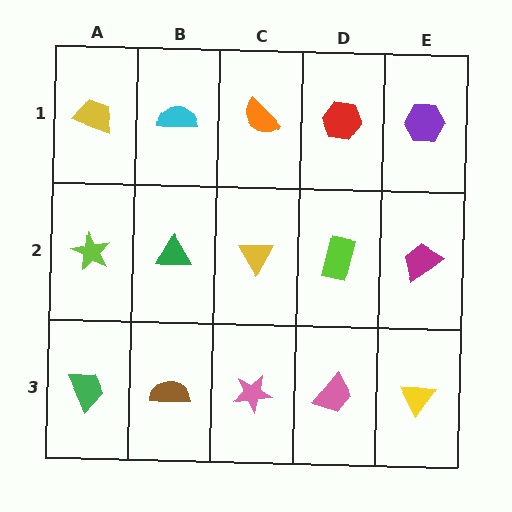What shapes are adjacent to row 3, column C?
A yellow triangle (row 2, column C), a brown semicircle (row 3, column B), a pink trapezoid (row 3, column D).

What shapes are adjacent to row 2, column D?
A red hexagon (row 1, column D), a pink trapezoid (row 3, column D), a yellow triangle (row 2, column C), a magenta trapezoid (row 2, column E).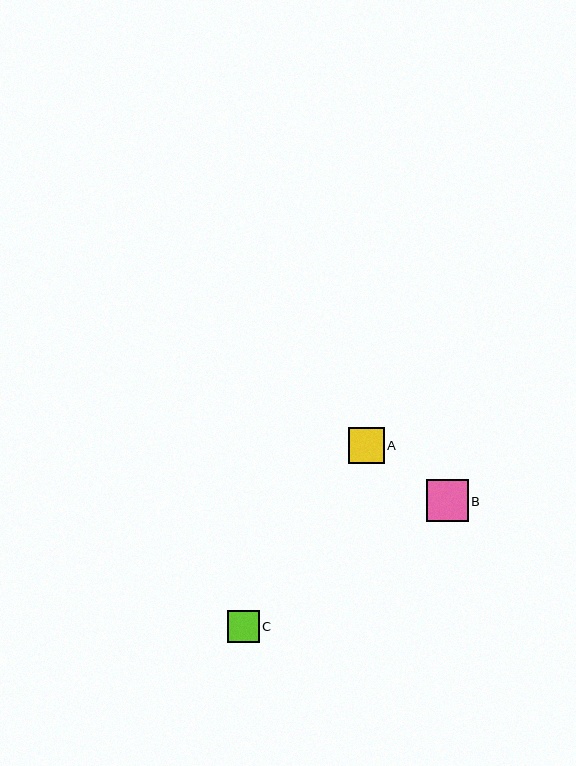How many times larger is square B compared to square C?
Square B is approximately 1.3 times the size of square C.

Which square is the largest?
Square B is the largest with a size of approximately 41 pixels.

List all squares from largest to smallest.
From largest to smallest: B, A, C.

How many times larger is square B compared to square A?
Square B is approximately 1.2 times the size of square A.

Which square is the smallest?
Square C is the smallest with a size of approximately 31 pixels.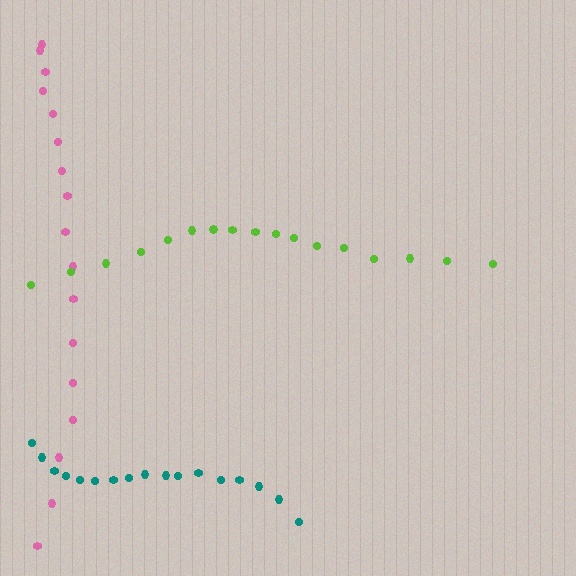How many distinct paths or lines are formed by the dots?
There are 3 distinct paths.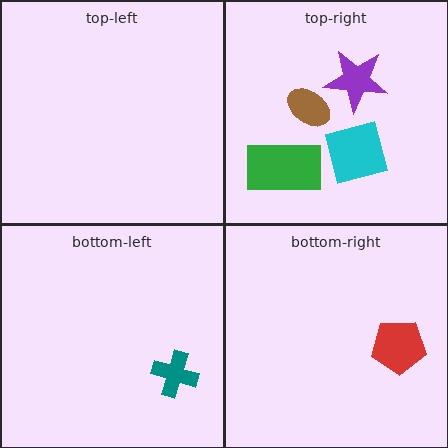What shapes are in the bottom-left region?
The teal cross.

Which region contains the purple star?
The top-right region.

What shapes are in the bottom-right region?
The red pentagon.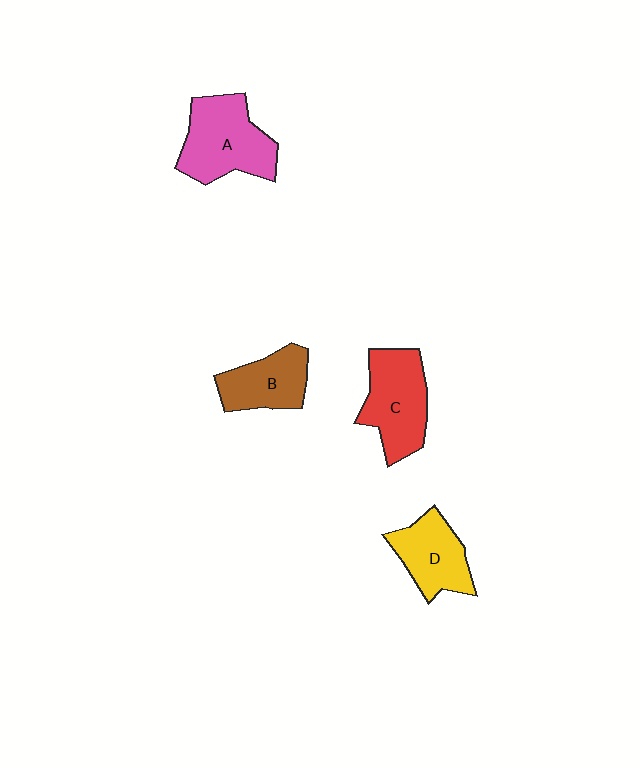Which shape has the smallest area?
Shape B (brown).